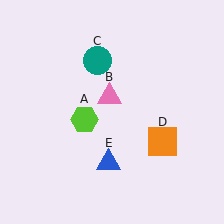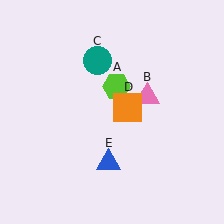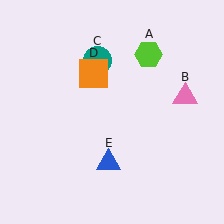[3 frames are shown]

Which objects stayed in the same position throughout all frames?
Teal circle (object C) and blue triangle (object E) remained stationary.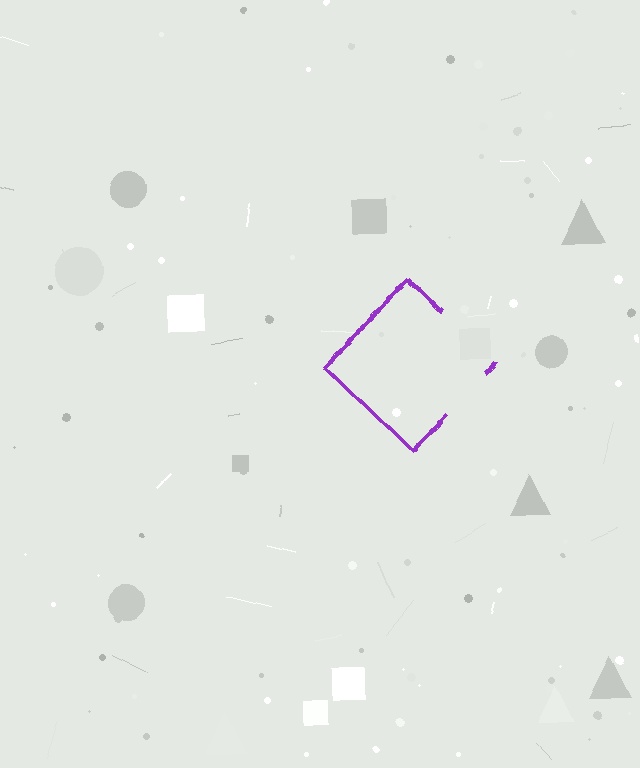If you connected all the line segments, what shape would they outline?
They would outline a diamond.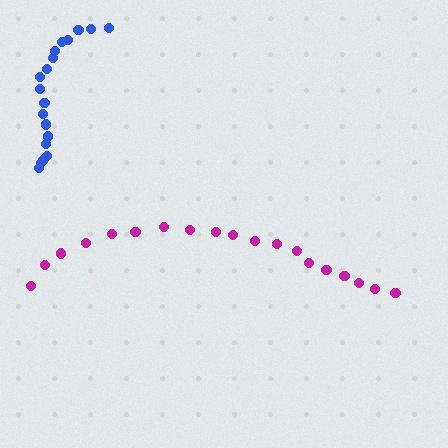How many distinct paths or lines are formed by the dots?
There are 2 distinct paths.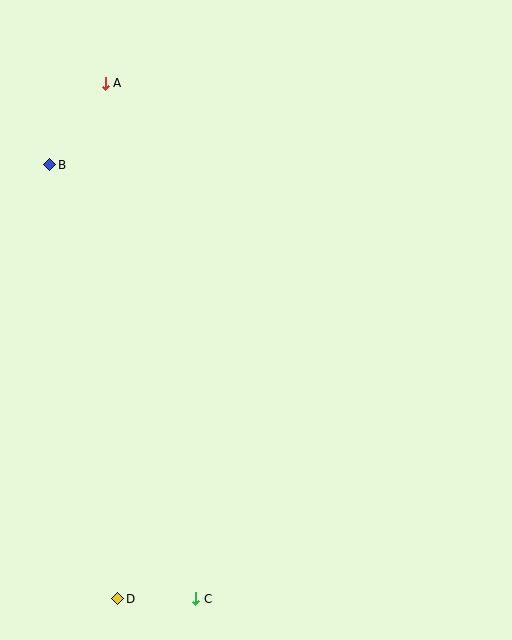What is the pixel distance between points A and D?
The distance between A and D is 516 pixels.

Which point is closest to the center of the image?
Point B at (50, 165) is closest to the center.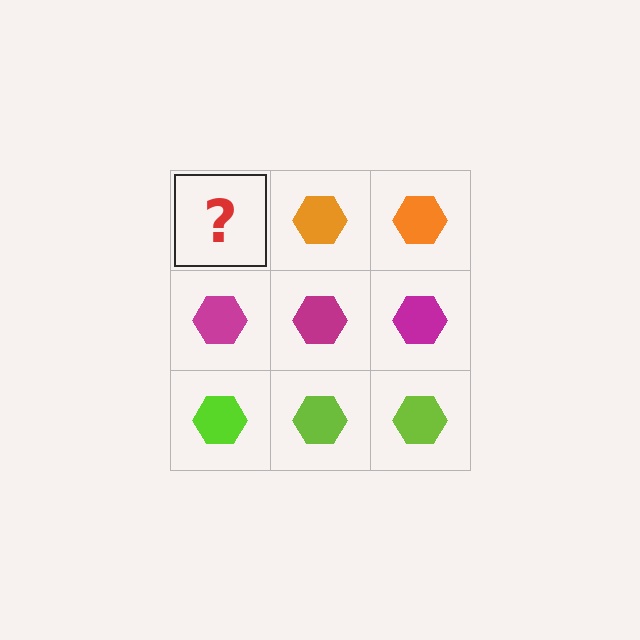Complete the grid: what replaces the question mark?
The question mark should be replaced with an orange hexagon.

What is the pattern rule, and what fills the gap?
The rule is that each row has a consistent color. The gap should be filled with an orange hexagon.